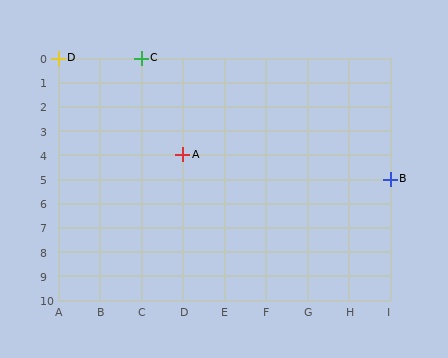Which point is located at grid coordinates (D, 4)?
Point A is at (D, 4).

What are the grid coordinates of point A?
Point A is at grid coordinates (D, 4).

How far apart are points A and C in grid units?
Points A and C are 1 column and 4 rows apart (about 4.1 grid units diagonally).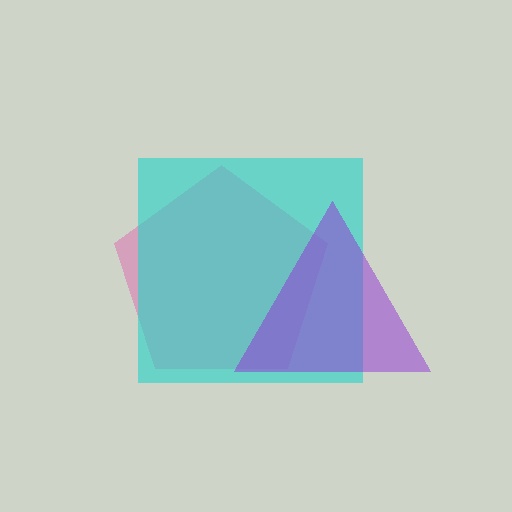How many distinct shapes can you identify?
There are 3 distinct shapes: a pink pentagon, a cyan square, a purple triangle.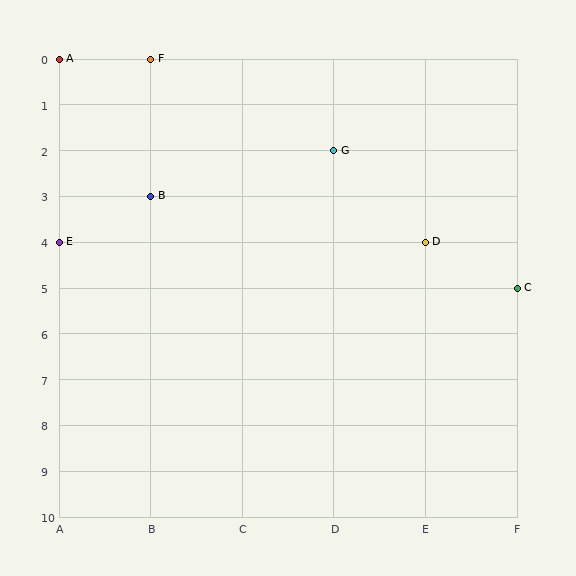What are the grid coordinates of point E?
Point E is at grid coordinates (A, 4).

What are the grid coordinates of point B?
Point B is at grid coordinates (B, 3).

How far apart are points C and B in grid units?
Points C and B are 4 columns and 2 rows apart (about 4.5 grid units diagonally).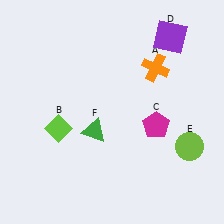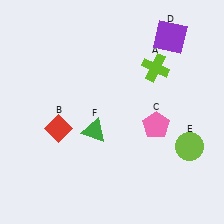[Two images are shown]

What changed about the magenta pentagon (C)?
In Image 1, C is magenta. In Image 2, it changed to pink.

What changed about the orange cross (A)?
In Image 1, A is orange. In Image 2, it changed to lime.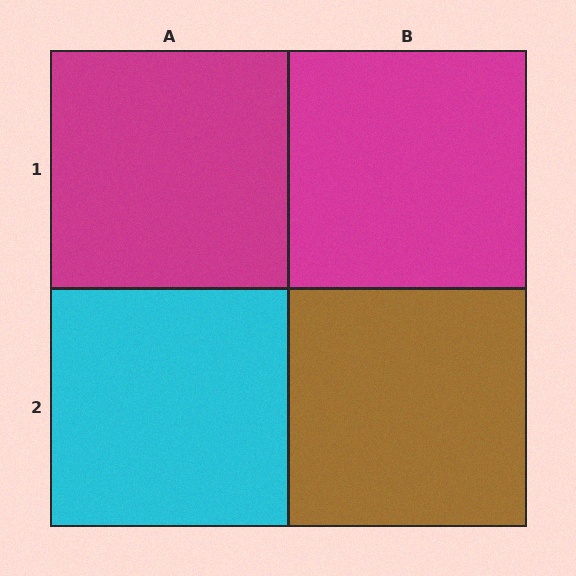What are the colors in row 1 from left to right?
Magenta, magenta.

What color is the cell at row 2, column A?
Cyan.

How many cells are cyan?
1 cell is cyan.